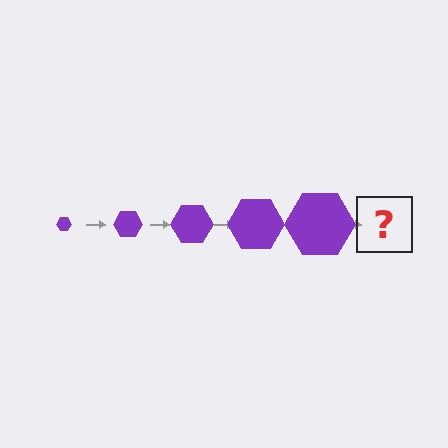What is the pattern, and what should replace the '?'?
The pattern is that the hexagon gets progressively larger each step. The '?' should be a purple hexagon, larger than the previous one.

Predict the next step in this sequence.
The next step is a purple hexagon, larger than the previous one.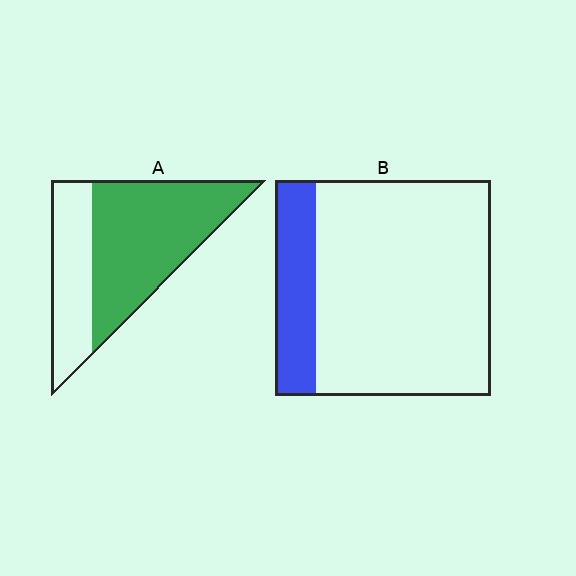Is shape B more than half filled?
No.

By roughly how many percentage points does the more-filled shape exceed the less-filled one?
By roughly 45 percentage points (A over B).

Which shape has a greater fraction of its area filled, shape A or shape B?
Shape A.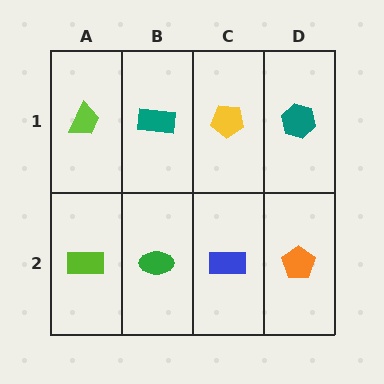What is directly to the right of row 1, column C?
A teal hexagon.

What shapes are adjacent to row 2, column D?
A teal hexagon (row 1, column D), a blue rectangle (row 2, column C).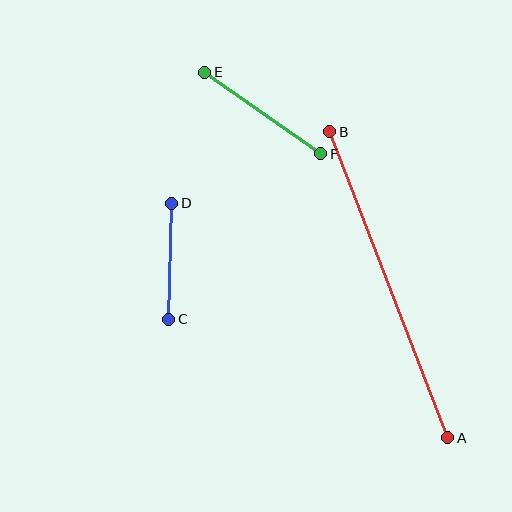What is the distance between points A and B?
The distance is approximately 328 pixels.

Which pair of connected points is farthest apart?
Points A and B are farthest apart.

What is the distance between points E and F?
The distance is approximately 142 pixels.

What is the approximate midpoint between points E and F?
The midpoint is at approximately (263, 113) pixels.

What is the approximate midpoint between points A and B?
The midpoint is at approximately (389, 285) pixels.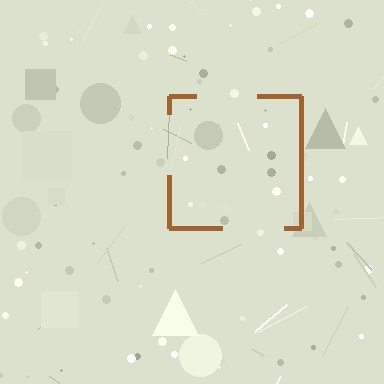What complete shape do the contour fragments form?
The contour fragments form a square.